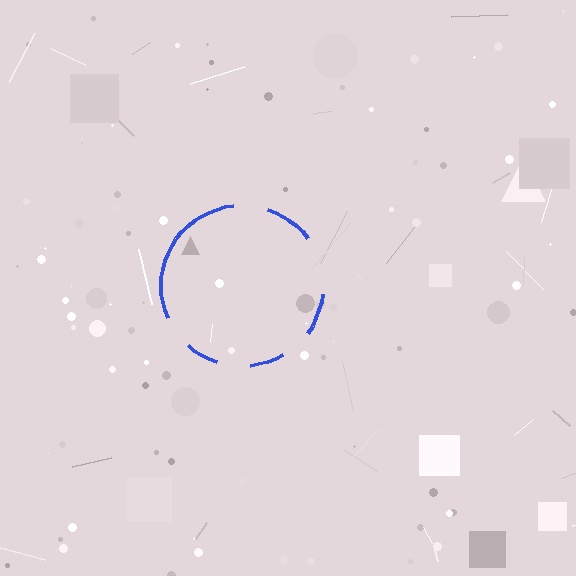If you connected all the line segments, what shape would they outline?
They would outline a circle.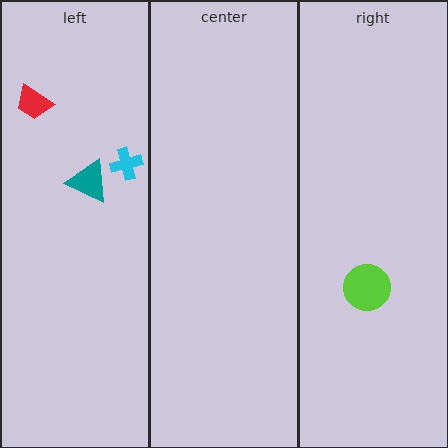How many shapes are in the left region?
3.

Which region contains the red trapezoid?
The left region.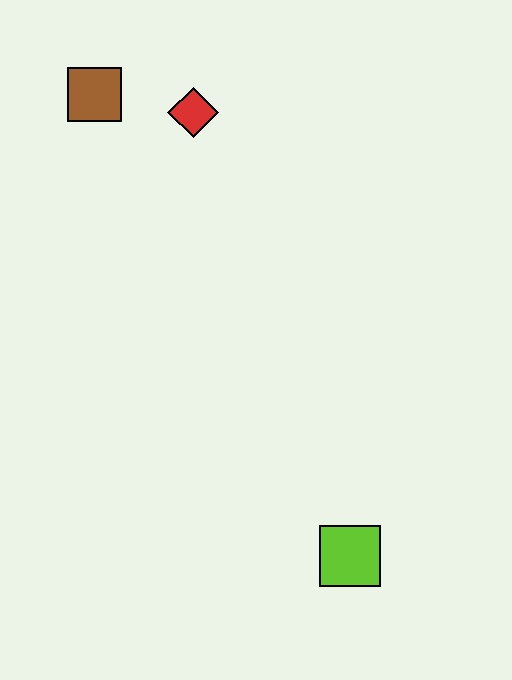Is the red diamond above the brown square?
No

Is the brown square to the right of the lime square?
No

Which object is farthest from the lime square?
The brown square is farthest from the lime square.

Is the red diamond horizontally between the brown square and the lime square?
Yes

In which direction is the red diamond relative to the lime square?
The red diamond is above the lime square.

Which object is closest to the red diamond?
The brown square is closest to the red diamond.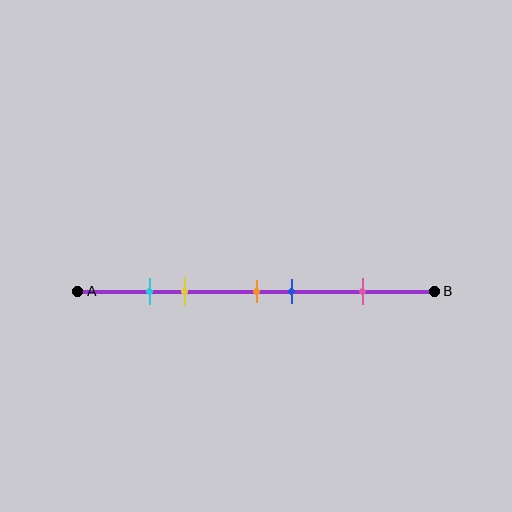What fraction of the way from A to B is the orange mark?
The orange mark is approximately 50% (0.5) of the way from A to B.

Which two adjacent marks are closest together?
The cyan and yellow marks are the closest adjacent pair.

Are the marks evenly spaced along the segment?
No, the marks are not evenly spaced.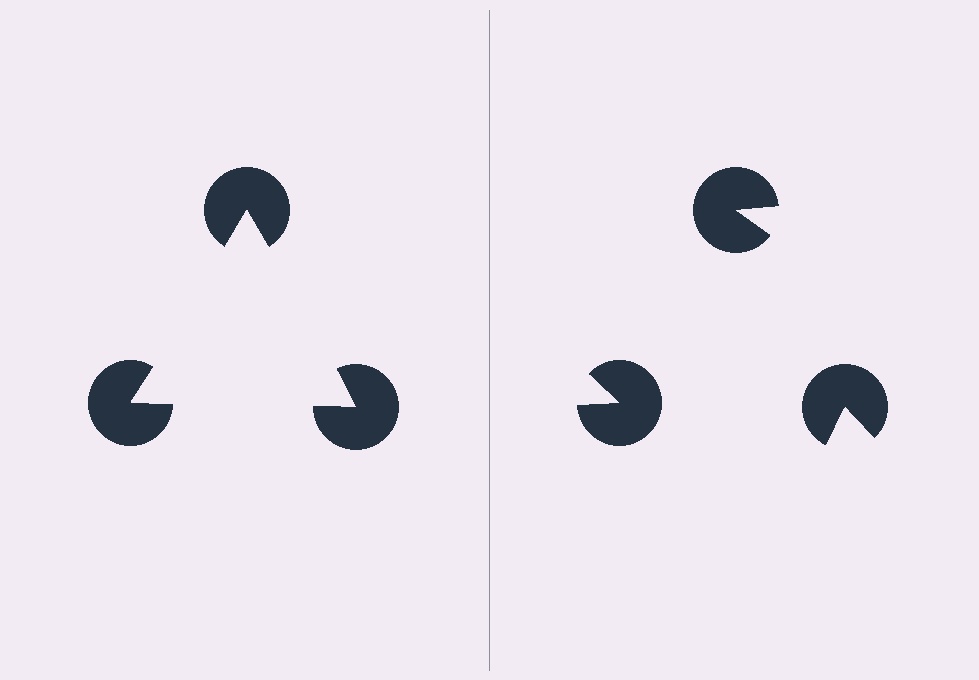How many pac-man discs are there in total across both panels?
6 — 3 on each side.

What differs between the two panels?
The pac-man discs are positioned identically on both sides; only the wedge orientations differ. On the left they align to a triangle; on the right they are misaligned.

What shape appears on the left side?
An illusory triangle.